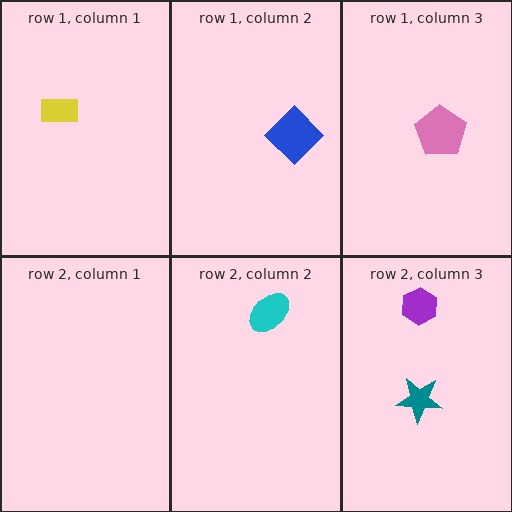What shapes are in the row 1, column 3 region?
The pink pentagon.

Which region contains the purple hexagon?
The row 2, column 3 region.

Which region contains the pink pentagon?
The row 1, column 3 region.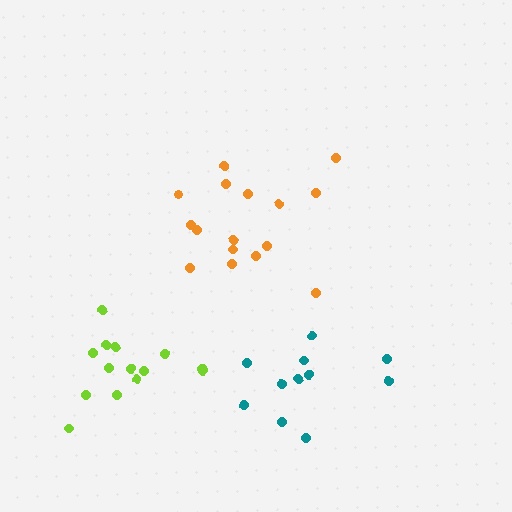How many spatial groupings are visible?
There are 3 spatial groupings.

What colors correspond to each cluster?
The clusters are colored: orange, teal, lime.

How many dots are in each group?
Group 1: 16 dots, Group 2: 11 dots, Group 3: 14 dots (41 total).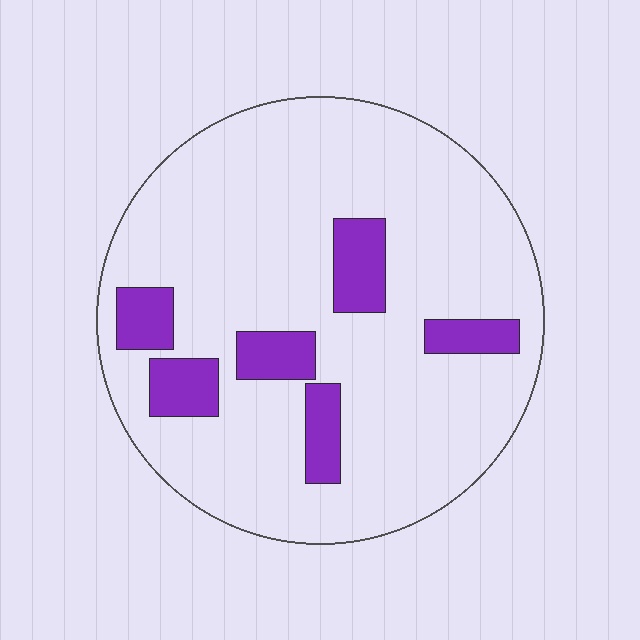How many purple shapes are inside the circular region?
6.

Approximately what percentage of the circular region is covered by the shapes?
Approximately 15%.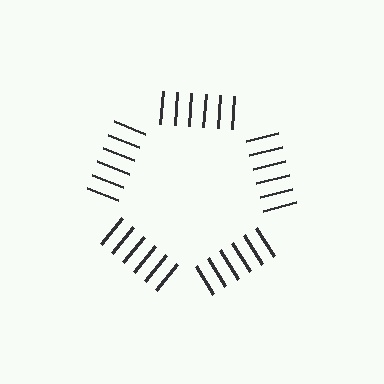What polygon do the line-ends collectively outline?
An illusory pentagon — the line segments terminate on its edges but no continuous stroke is drawn.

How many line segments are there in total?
30 — 6 along each of the 5 edges.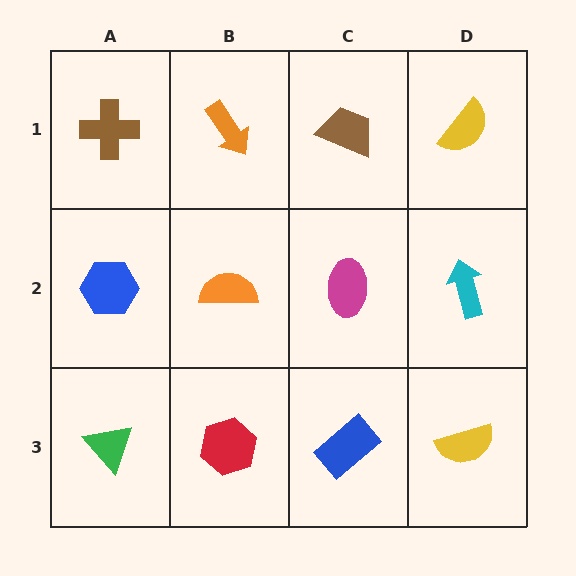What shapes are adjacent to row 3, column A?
A blue hexagon (row 2, column A), a red hexagon (row 3, column B).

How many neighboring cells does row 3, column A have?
2.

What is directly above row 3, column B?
An orange semicircle.